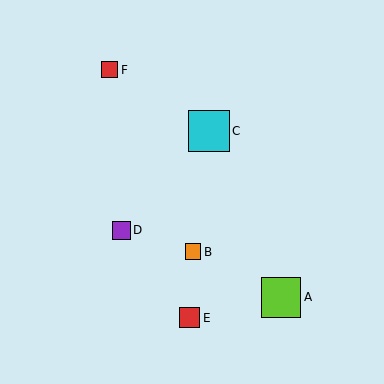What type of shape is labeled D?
Shape D is a purple square.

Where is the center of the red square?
The center of the red square is at (110, 70).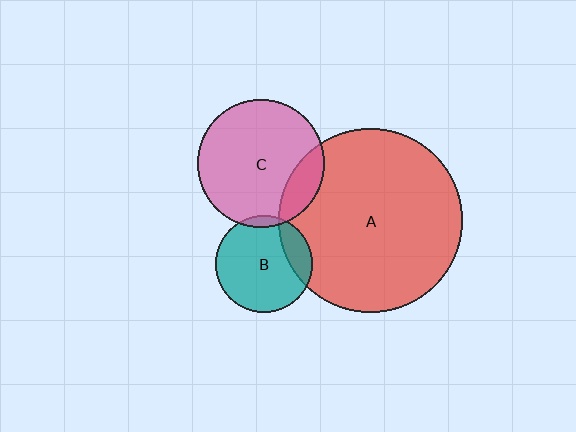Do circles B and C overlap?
Yes.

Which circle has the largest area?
Circle A (red).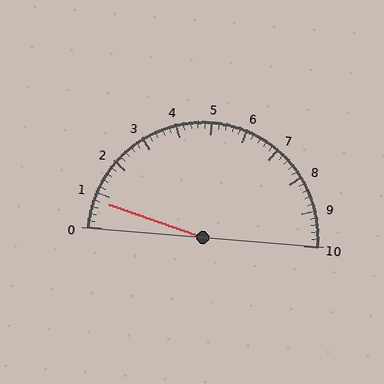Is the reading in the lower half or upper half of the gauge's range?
The reading is in the lower half of the range (0 to 10).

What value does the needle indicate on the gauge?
The needle indicates approximately 0.8.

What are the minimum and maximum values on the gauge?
The gauge ranges from 0 to 10.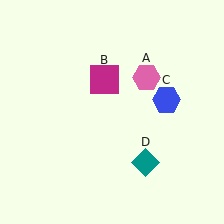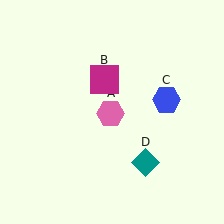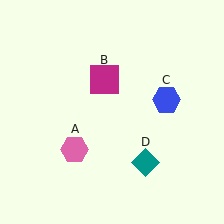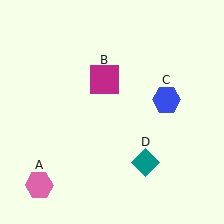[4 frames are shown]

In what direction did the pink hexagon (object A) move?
The pink hexagon (object A) moved down and to the left.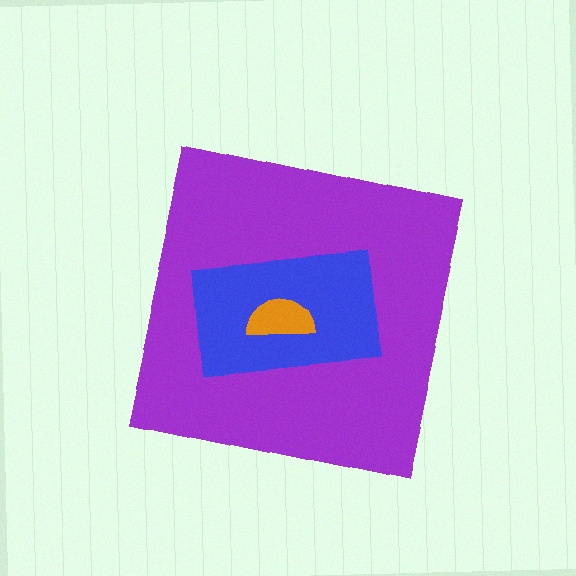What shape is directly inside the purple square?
The blue rectangle.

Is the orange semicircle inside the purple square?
Yes.